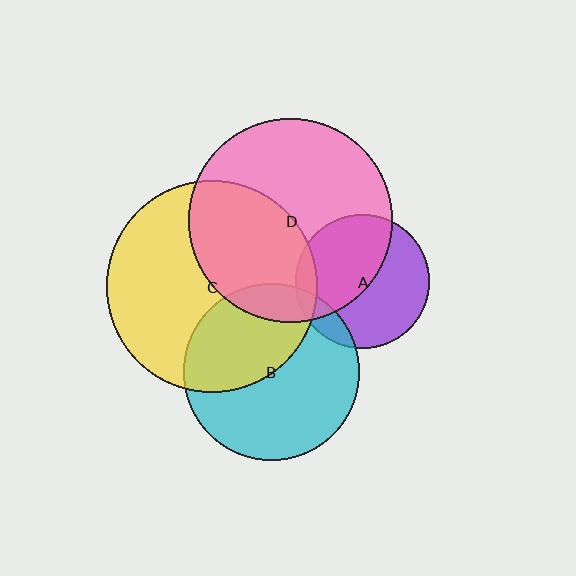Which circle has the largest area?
Circle C (yellow).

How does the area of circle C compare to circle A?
Approximately 2.5 times.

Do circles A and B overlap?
Yes.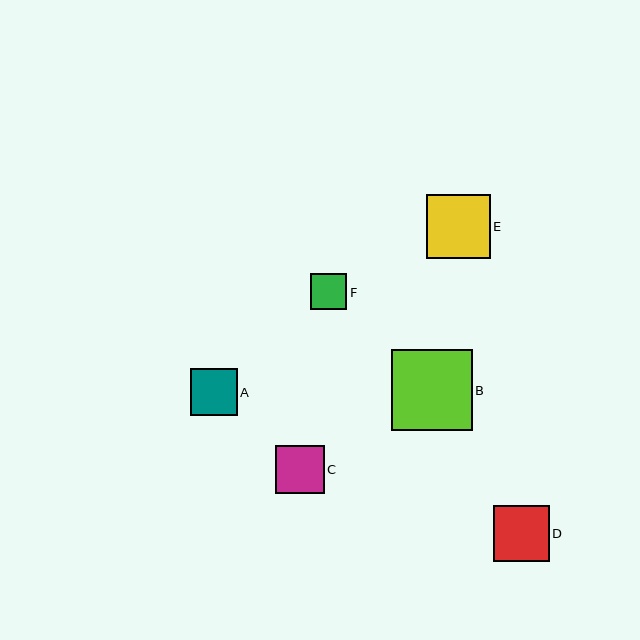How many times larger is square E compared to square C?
Square E is approximately 1.3 times the size of square C.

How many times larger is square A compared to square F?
Square A is approximately 1.3 times the size of square F.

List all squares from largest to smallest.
From largest to smallest: B, E, D, C, A, F.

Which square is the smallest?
Square F is the smallest with a size of approximately 36 pixels.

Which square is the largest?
Square B is the largest with a size of approximately 81 pixels.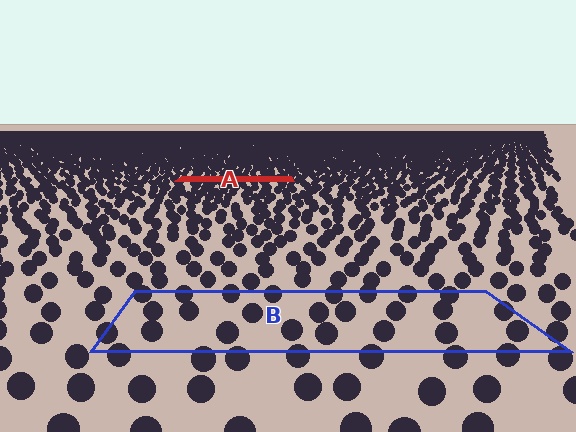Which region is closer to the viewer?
Region B is closer. The texture elements there are larger and more spread out.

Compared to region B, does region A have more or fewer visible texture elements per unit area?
Region A has more texture elements per unit area — they are packed more densely because it is farther away.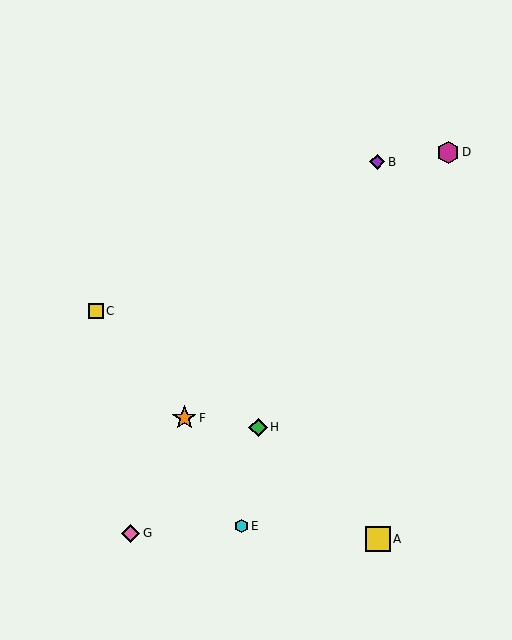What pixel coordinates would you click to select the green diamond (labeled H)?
Click at (258, 427) to select the green diamond H.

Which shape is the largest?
The yellow square (labeled A) is the largest.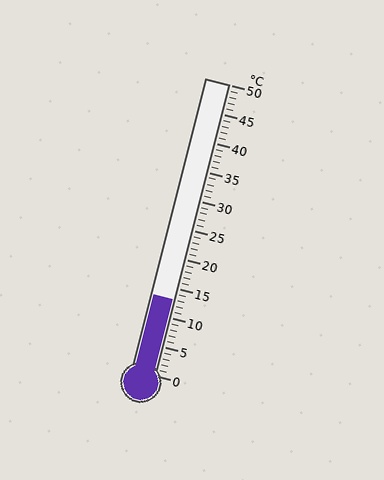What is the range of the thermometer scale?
The thermometer scale ranges from 0°C to 50°C.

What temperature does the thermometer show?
The thermometer shows approximately 13°C.